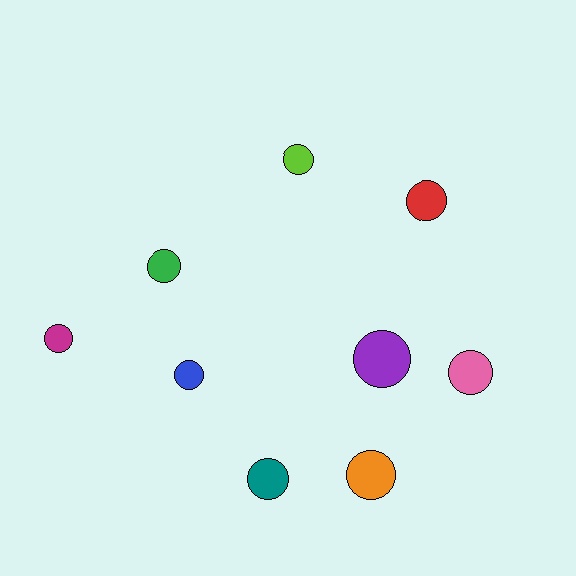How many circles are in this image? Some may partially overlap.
There are 9 circles.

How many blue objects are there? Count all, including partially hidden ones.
There is 1 blue object.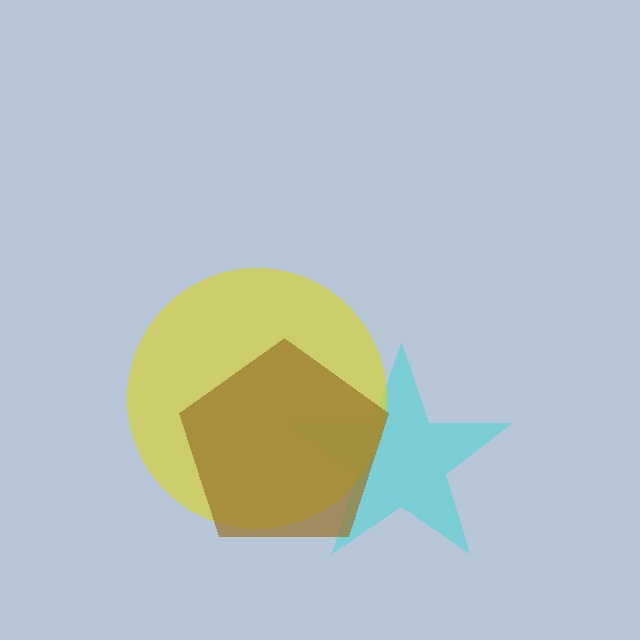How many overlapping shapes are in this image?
There are 3 overlapping shapes in the image.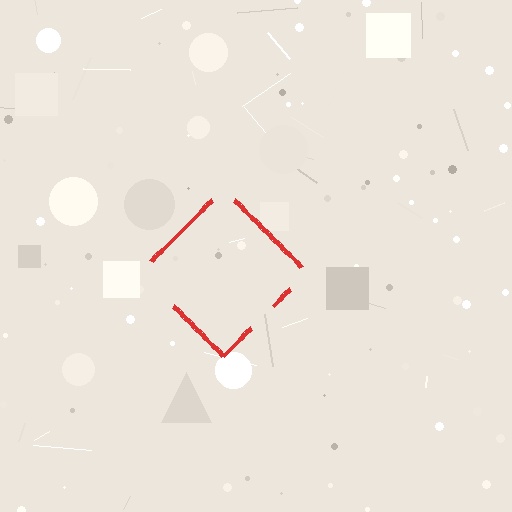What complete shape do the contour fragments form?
The contour fragments form a diamond.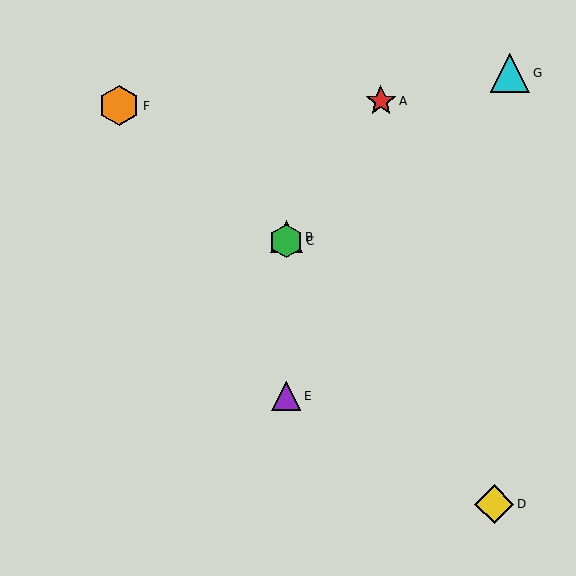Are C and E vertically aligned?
Yes, both are at x≈286.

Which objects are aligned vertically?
Objects B, C, E are aligned vertically.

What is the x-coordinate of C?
Object C is at x≈286.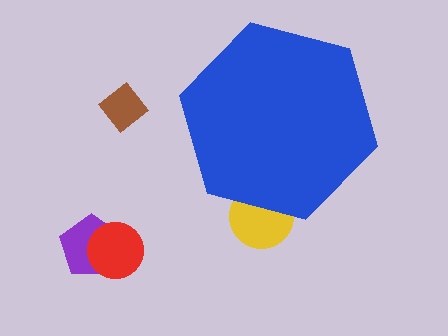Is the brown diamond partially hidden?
No, the brown diamond is fully visible.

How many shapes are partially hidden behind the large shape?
1 shape is partially hidden.